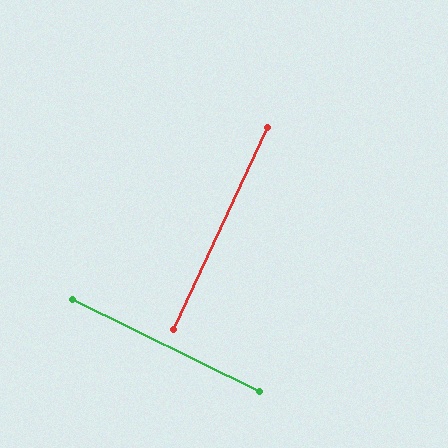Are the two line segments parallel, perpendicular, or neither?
Perpendicular — they meet at approximately 89°.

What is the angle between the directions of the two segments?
Approximately 89 degrees.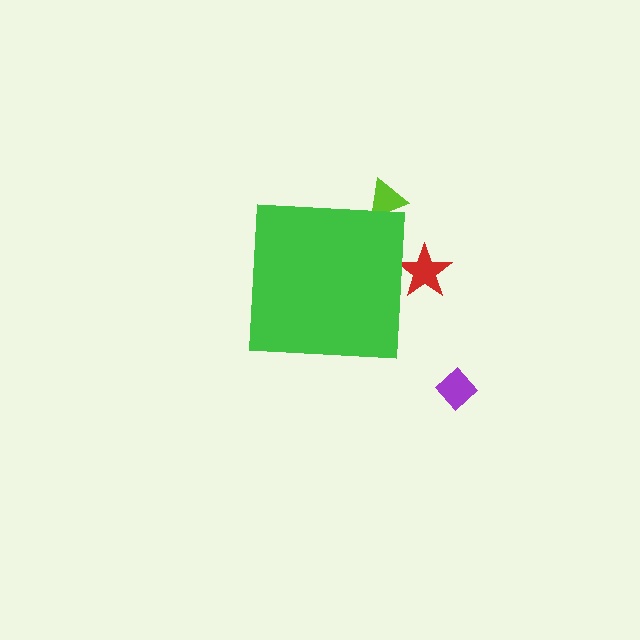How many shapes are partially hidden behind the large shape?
2 shapes are partially hidden.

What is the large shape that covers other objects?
A green square.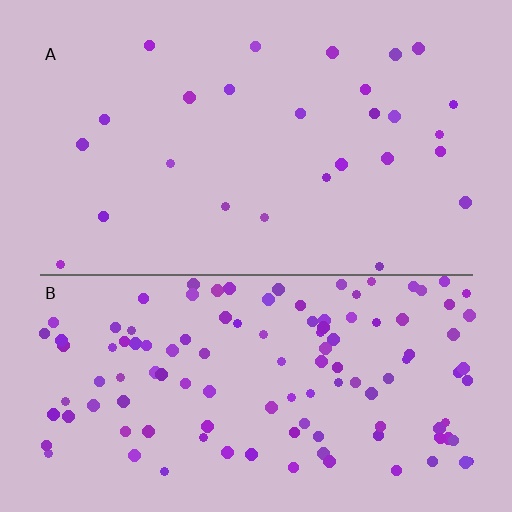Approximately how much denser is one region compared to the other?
Approximately 4.5× — region B over region A.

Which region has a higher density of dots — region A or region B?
B (the bottom).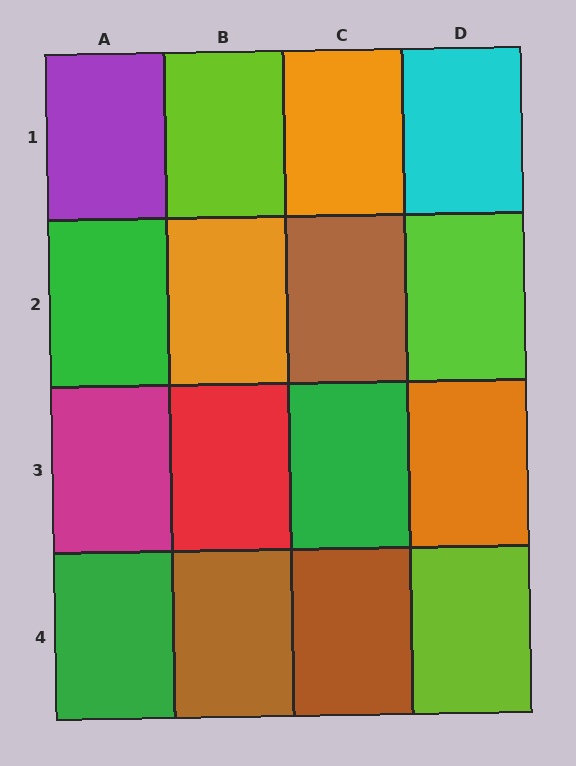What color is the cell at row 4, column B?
Brown.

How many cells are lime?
3 cells are lime.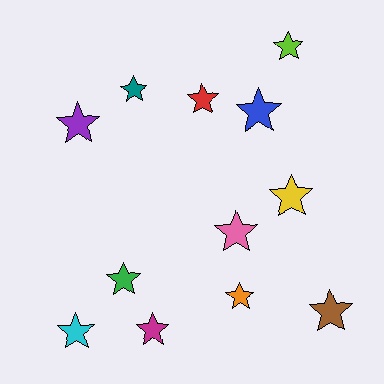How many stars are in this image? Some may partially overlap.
There are 12 stars.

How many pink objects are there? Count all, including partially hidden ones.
There is 1 pink object.